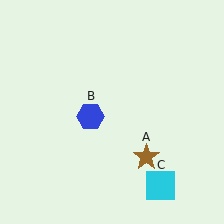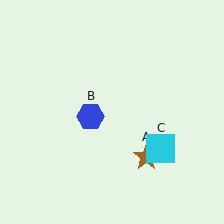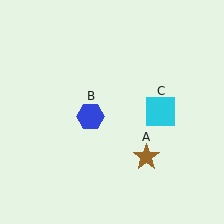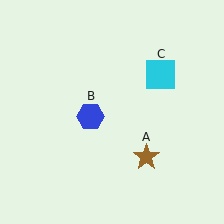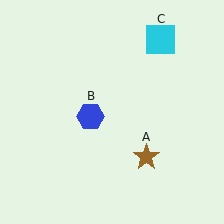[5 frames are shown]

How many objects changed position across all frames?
1 object changed position: cyan square (object C).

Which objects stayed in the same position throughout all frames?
Brown star (object A) and blue hexagon (object B) remained stationary.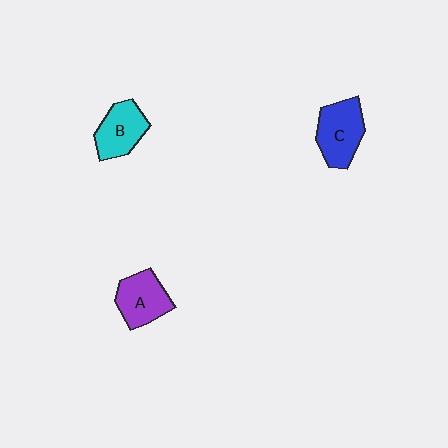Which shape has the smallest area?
Shape B (cyan).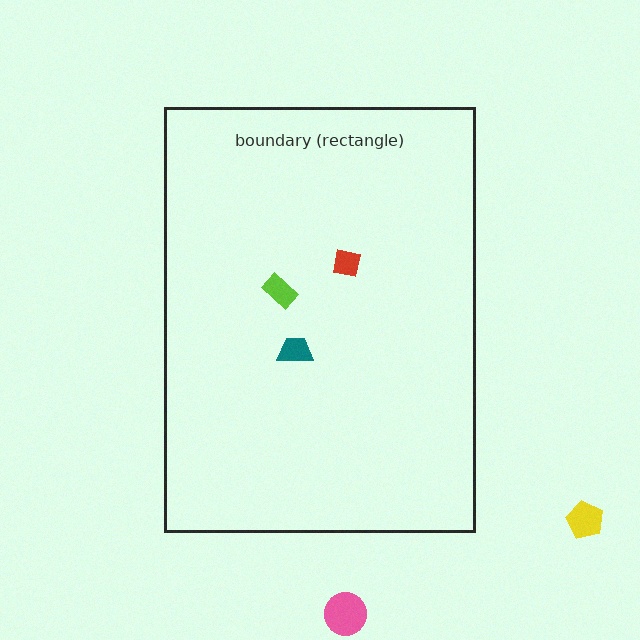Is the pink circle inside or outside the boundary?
Outside.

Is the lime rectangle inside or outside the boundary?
Inside.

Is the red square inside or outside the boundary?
Inside.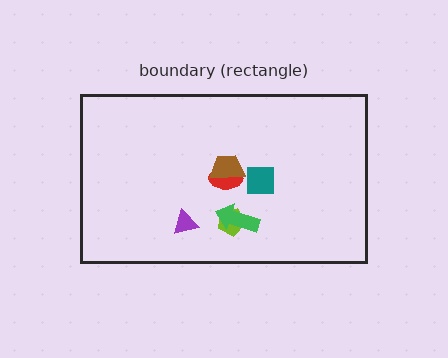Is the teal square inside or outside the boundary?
Inside.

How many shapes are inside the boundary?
6 inside, 0 outside.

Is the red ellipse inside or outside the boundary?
Inside.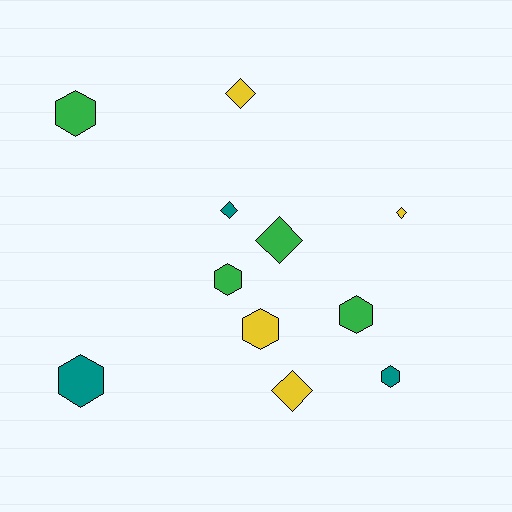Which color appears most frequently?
Yellow, with 4 objects.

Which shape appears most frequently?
Hexagon, with 6 objects.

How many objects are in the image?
There are 11 objects.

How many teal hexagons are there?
There are 2 teal hexagons.